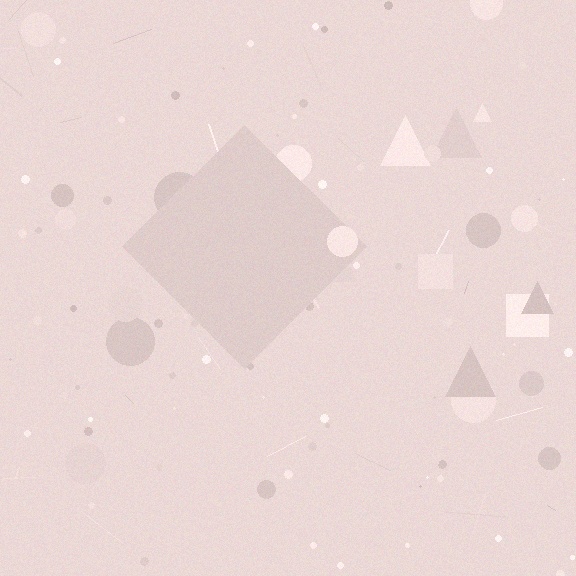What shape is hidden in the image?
A diamond is hidden in the image.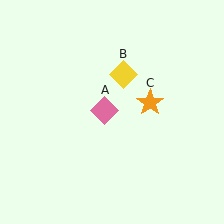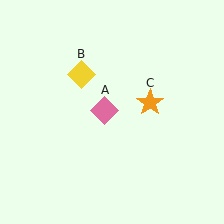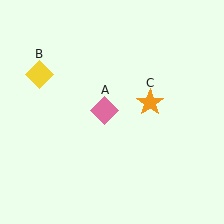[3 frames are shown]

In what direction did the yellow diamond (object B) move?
The yellow diamond (object B) moved left.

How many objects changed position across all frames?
1 object changed position: yellow diamond (object B).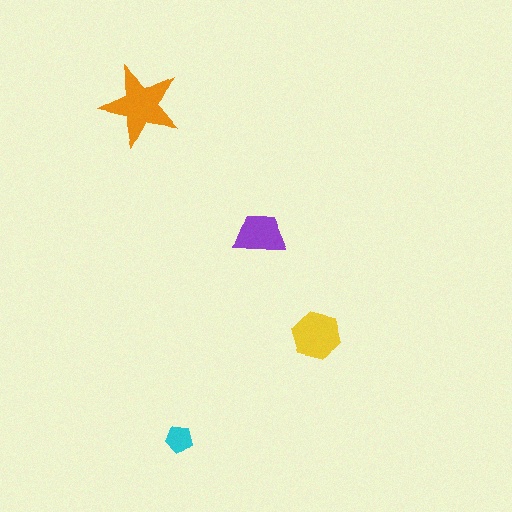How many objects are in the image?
There are 4 objects in the image.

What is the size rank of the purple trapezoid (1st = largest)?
3rd.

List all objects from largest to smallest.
The orange star, the yellow hexagon, the purple trapezoid, the cyan pentagon.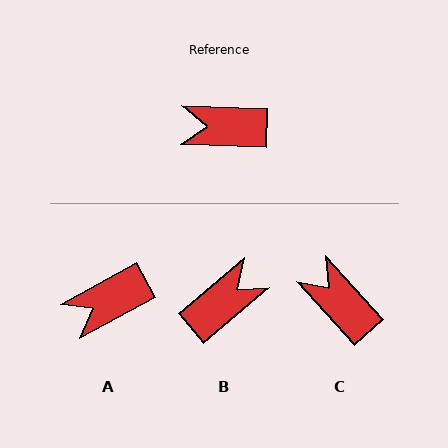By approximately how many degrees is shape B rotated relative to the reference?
Approximately 138 degrees clockwise.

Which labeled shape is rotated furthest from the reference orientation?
B, about 138 degrees away.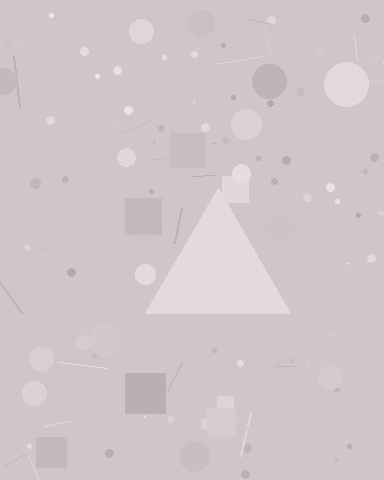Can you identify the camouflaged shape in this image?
The camouflaged shape is a triangle.